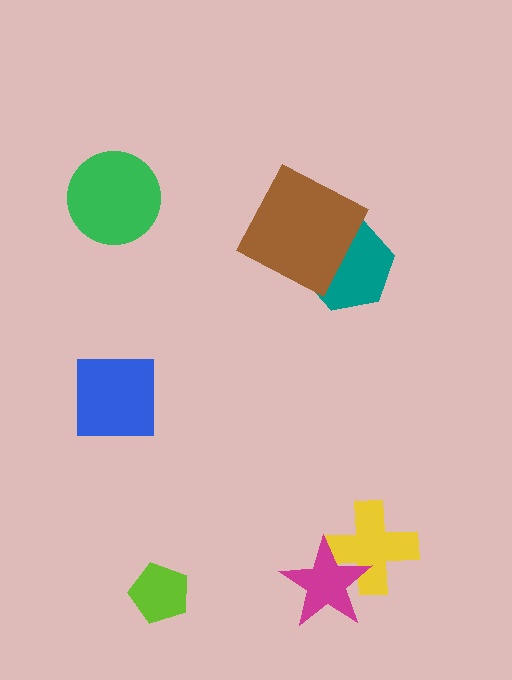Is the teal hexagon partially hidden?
Yes, it is partially covered by another shape.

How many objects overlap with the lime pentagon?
0 objects overlap with the lime pentagon.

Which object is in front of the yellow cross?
The magenta star is in front of the yellow cross.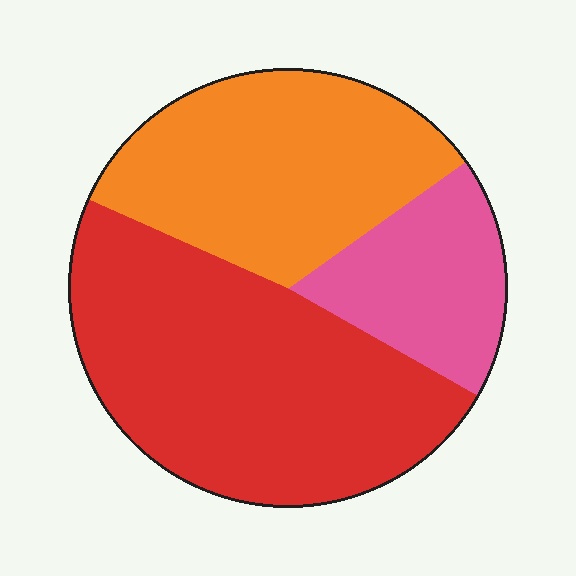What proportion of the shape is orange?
Orange takes up about one third (1/3) of the shape.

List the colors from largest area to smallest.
From largest to smallest: red, orange, pink.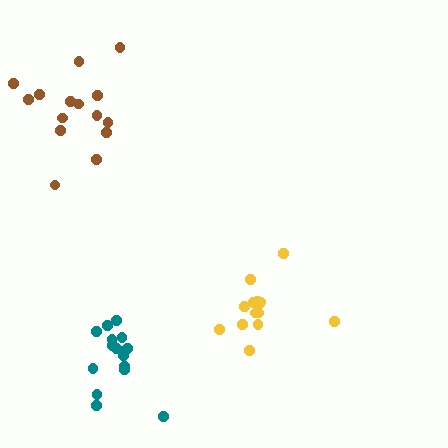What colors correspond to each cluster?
The clusters are colored: yellow, brown, teal.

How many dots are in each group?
Group 1: 14 dots, Group 2: 15 dots, Group 3: 15 dots (44 total).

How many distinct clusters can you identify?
There are 3 distinct clusters.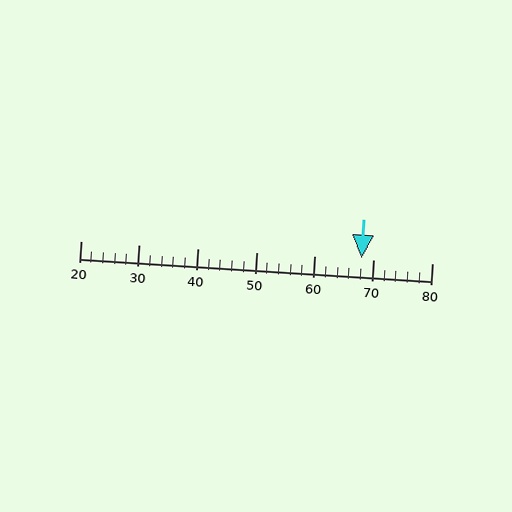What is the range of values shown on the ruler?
The ruler shows values from 20 to 80.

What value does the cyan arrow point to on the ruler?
The cyan arrow points to approximately 68.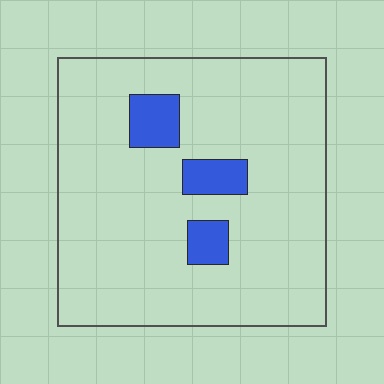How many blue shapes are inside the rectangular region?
3.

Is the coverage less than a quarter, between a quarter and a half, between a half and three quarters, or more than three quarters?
Less than a quarter.